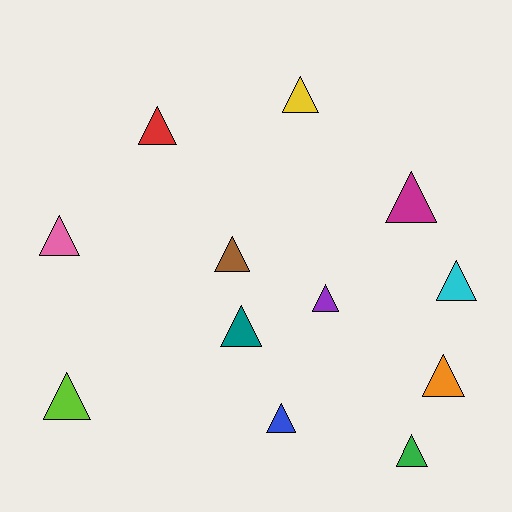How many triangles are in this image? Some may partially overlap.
There are 12 triangles.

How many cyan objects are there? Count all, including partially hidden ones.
There is 1 cyan object.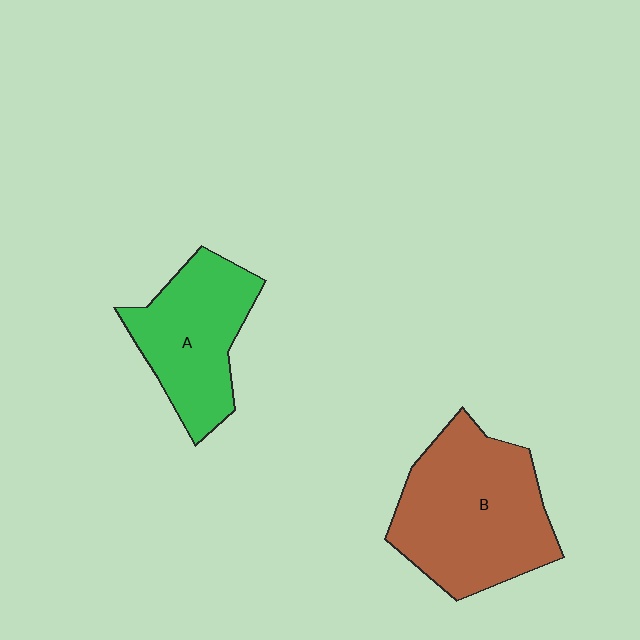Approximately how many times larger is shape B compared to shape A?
Approximately 1.4 times.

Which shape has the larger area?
Shape B (brown).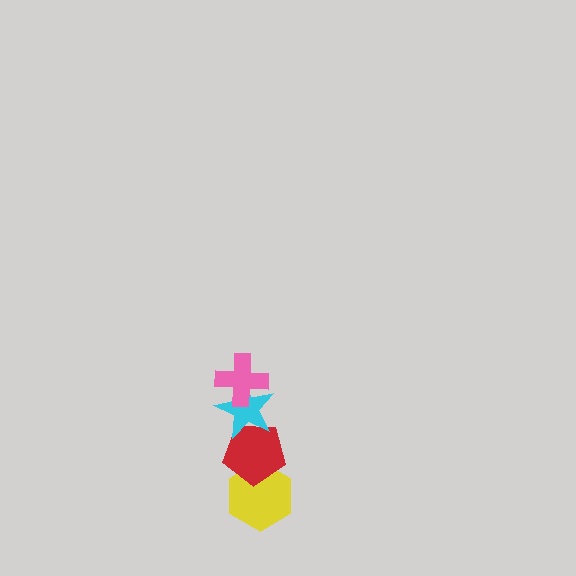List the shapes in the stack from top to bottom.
From top to bottom: the pink cross, the cyan star, the red pentagon, the yellow hexagon.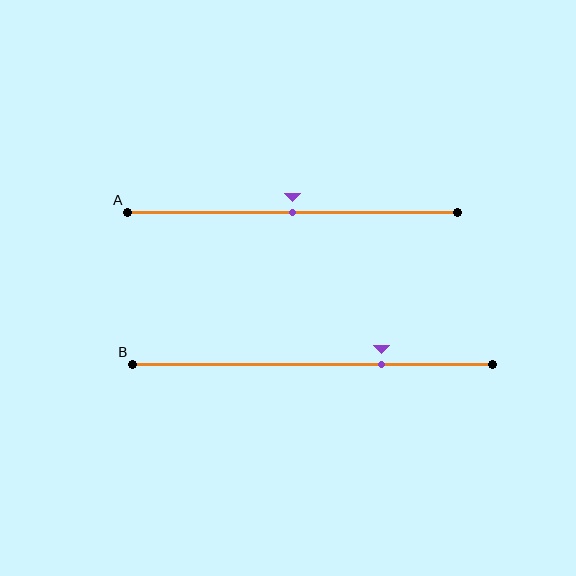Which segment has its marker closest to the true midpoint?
Segment A has its marker closest to the true midpoint.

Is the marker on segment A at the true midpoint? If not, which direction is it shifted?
Yes, the marker on segment A is at the true midpoint.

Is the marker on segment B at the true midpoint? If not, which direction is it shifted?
No, the marker on segment B is shifted to the right by about 19% of the segment length.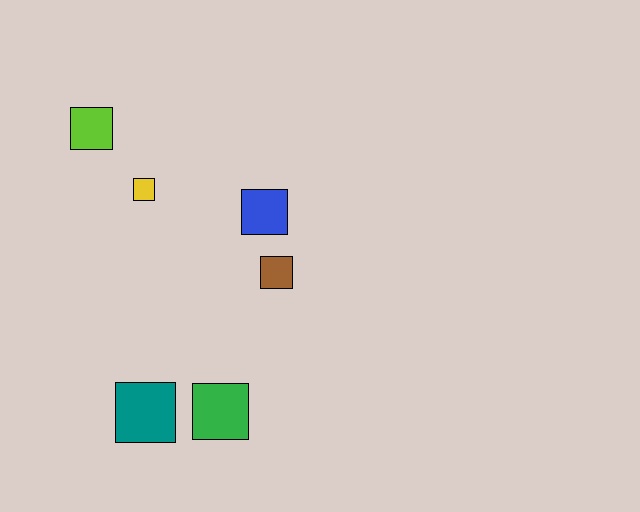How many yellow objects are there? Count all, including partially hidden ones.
There is 1 yellow object.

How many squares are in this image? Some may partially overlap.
There are 6 squares.